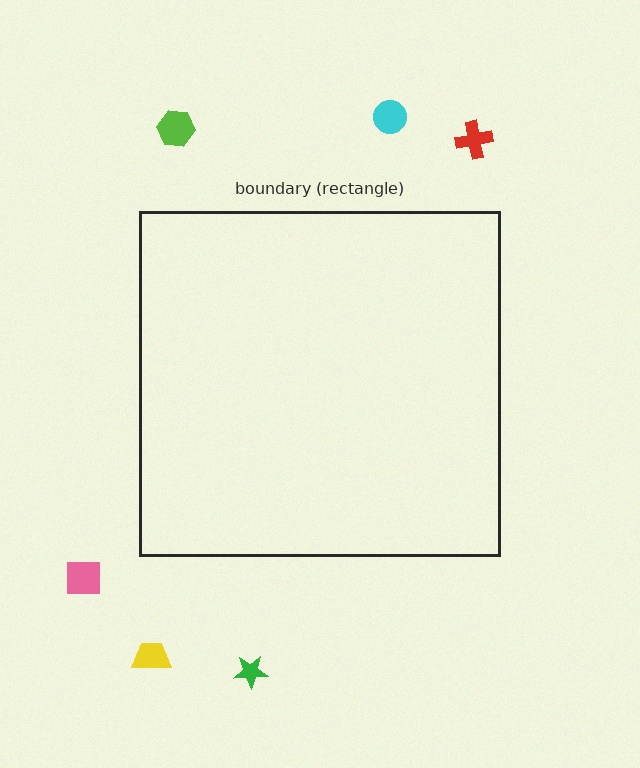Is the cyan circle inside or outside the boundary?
Outside.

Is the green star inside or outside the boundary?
Outside.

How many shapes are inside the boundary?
0 inside, 6 outside.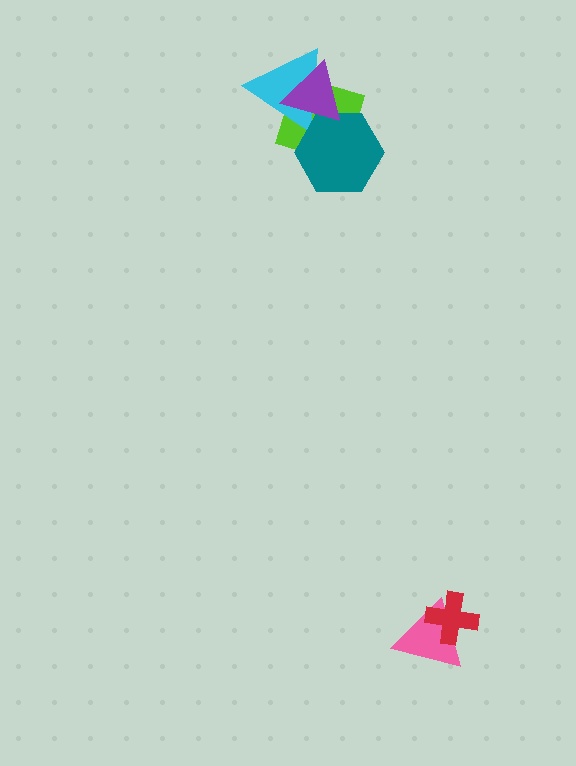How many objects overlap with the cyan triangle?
3 objects overlap with the cyan triangle.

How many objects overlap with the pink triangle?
1 object overlaps with the pink triangle.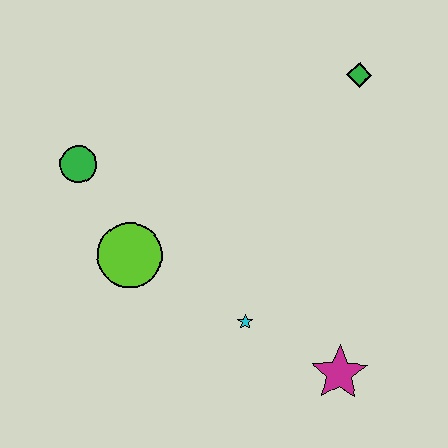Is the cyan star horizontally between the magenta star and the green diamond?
No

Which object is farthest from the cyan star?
The green diamond is farthest from the cyan star.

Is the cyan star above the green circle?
No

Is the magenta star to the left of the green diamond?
Yes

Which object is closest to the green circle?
The lime circle is closest to the green circle.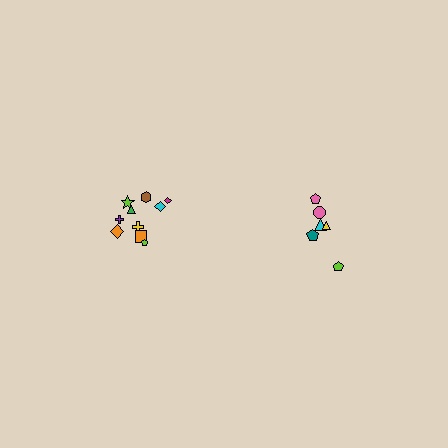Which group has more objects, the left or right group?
The left group.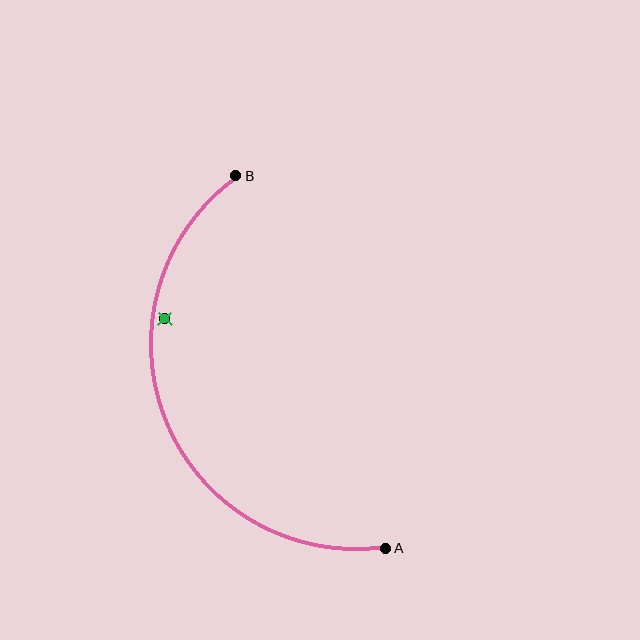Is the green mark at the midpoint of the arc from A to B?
No — the green mark does not lie on the arc at all. It sits slightly inside the curve.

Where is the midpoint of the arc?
The arc midpoint is the point on the curve farthest from the straight line joining A and B. It sits to the left of that line.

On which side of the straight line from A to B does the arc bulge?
The arc bulges to the left of the straight line connecting A and B.